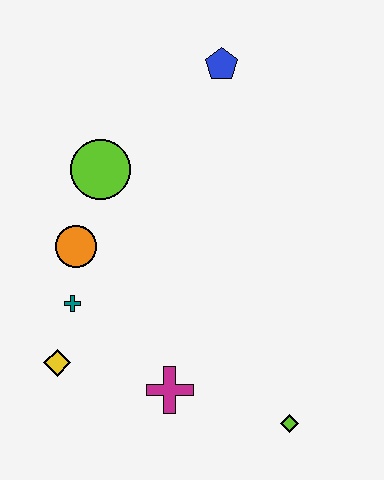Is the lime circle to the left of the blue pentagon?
Yes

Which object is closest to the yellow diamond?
The teal cross is closest to the yellow diamond.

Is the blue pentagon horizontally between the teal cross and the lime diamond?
Yes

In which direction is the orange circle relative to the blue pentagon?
The orange circle is below the blue pentagon.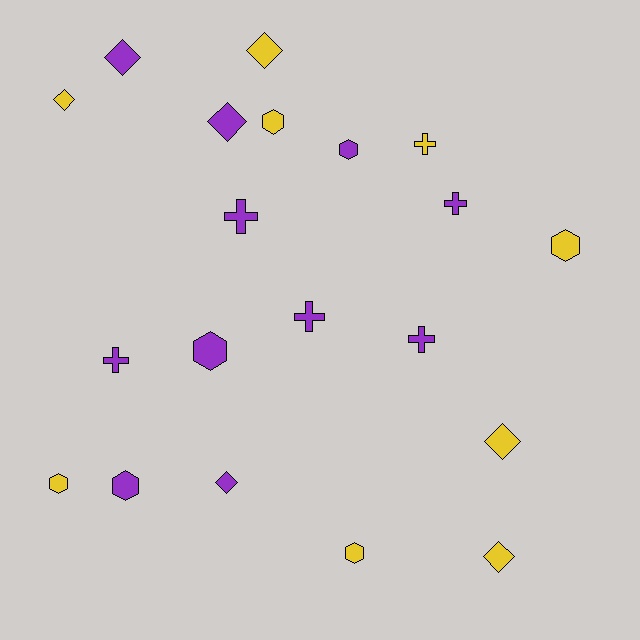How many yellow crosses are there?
There is 1 yellow cross.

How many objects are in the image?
There are 20 objects.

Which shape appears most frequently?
Diamond, with 7 objects.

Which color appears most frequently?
Purple, with 11 objects.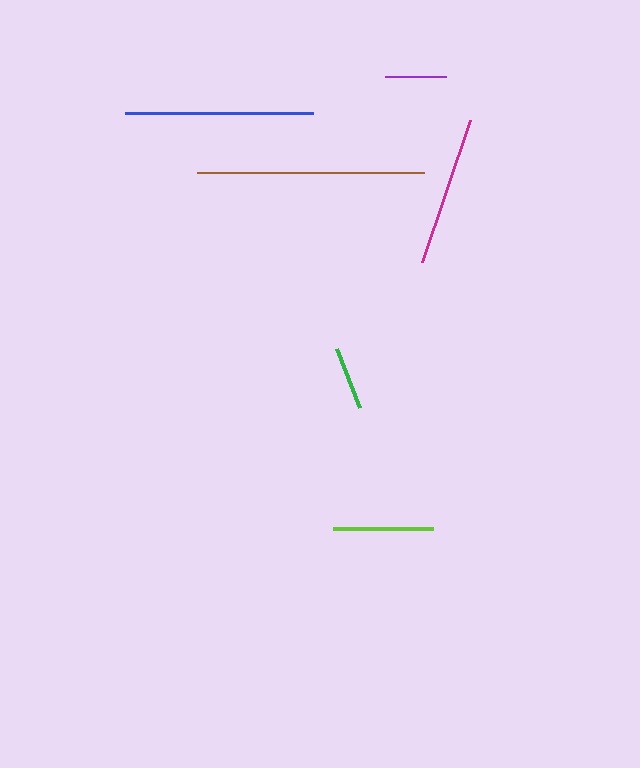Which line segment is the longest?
The brown line is the longest at approximately 227 pixels.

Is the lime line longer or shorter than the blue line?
The blue line is longer than the lime line.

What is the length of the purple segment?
The purple segment is approximately 60 pixels long.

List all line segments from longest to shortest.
From longest to shortest: brown, blue, magenta, lime, green, purple.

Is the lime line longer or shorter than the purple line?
The lime line is longer than the purple line.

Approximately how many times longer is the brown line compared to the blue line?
The brown line is approximately 1.2 times the length of the blue line.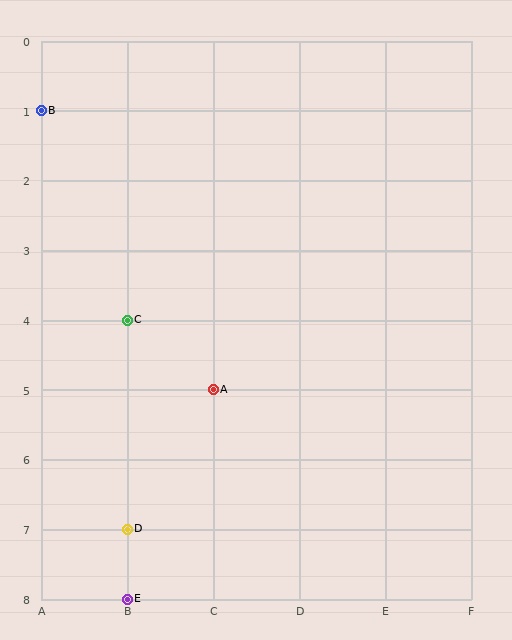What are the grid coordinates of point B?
Point B is at grid coordinates (A, 1).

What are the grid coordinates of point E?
Point E is at grid coordinates (B, 8).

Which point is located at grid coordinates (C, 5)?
Point A is at (C, 5).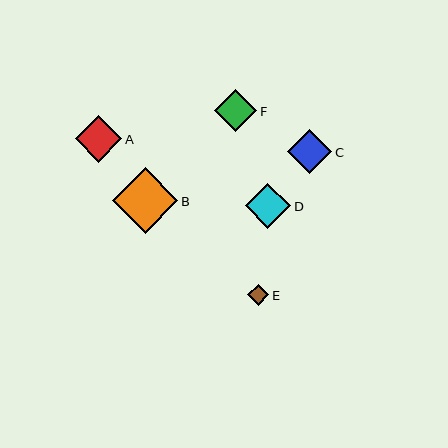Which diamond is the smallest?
Diamond E is the smallest with a size of approximately 21 pixels.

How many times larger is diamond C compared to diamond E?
Diamond C is approximately 2.1 times the size of diamond E.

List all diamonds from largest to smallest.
From largest to smallest: B, A, D, C, F, E.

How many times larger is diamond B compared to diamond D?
Diamond B is approximately 1.4 times the size of diamond D.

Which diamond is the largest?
Diamond B is the largest with a size of approximately 65 pixels.